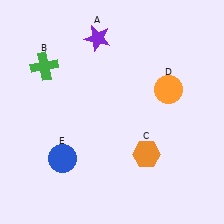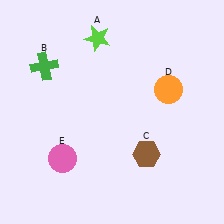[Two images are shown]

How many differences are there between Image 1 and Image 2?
There are 3 differences between the two images.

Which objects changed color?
A changed from purple to lime. C changed from orange to brown. E changed from blue to pink.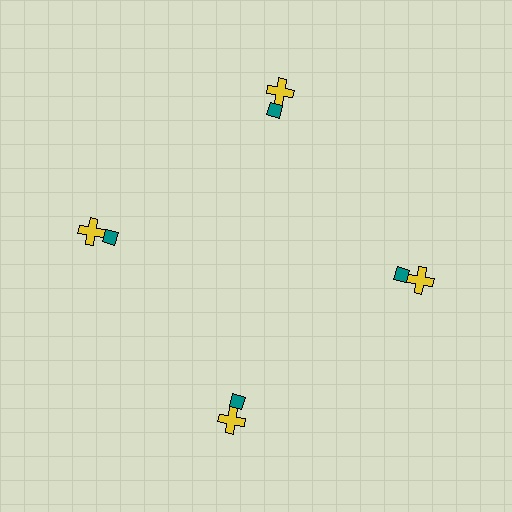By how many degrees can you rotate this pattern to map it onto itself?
The pattern maps onto itself every 90 degrees of rotation.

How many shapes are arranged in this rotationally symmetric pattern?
There are 8 shapes, arranged in 4 groups of 2.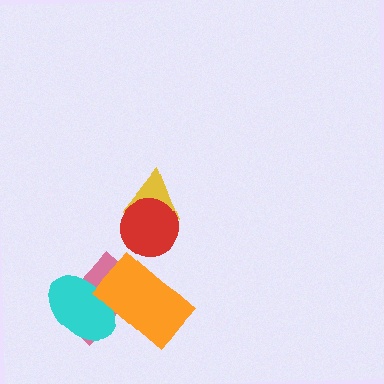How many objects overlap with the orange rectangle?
2 objects overlap with the orange rectangle.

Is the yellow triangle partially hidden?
Yes, it is partially covered by another shape.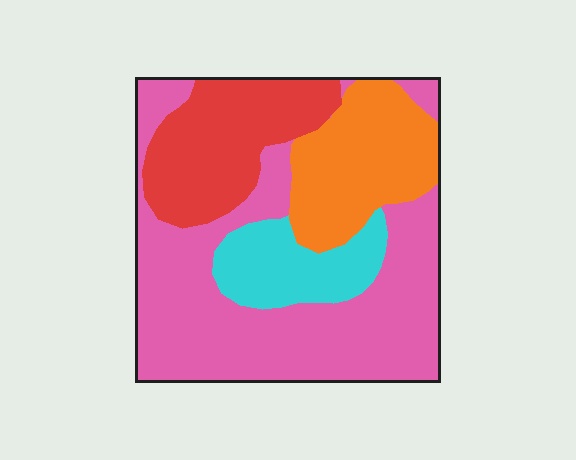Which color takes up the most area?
Pink, at roughly 50%.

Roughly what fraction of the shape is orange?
Orange takes up about one fifth (1/5) of the shape.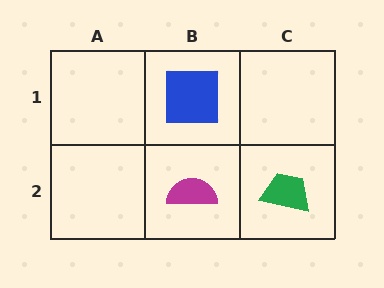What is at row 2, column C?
A green trapezoid.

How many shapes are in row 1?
1 shape.